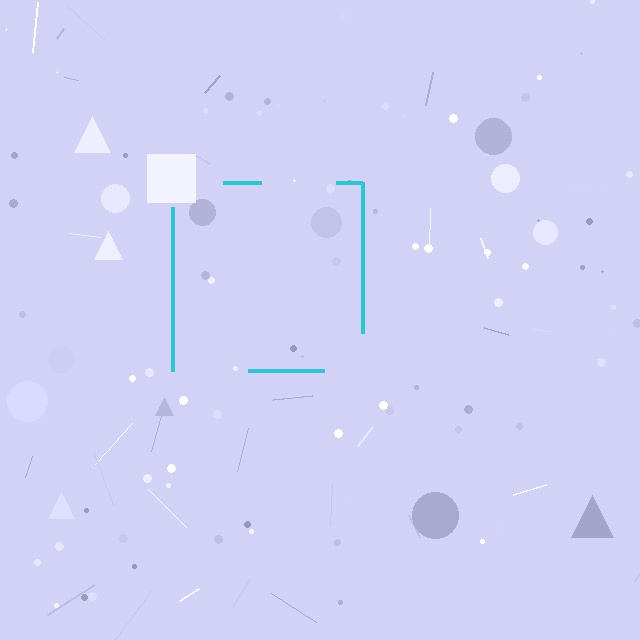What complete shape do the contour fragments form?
The contour fragments form a square.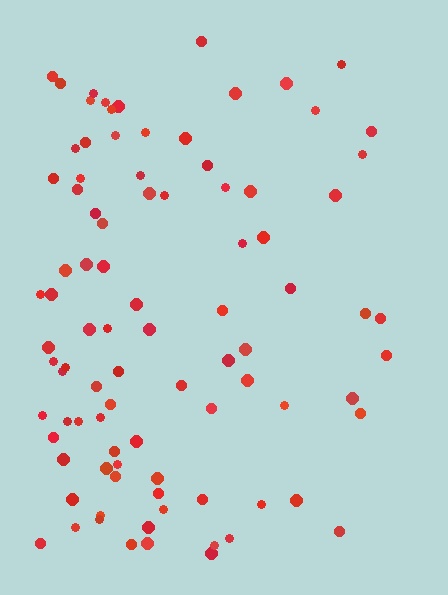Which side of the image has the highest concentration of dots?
The left.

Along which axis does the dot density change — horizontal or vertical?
Horizontal.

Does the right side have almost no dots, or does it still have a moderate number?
Still a moderate number, just noticeably fewer than the left.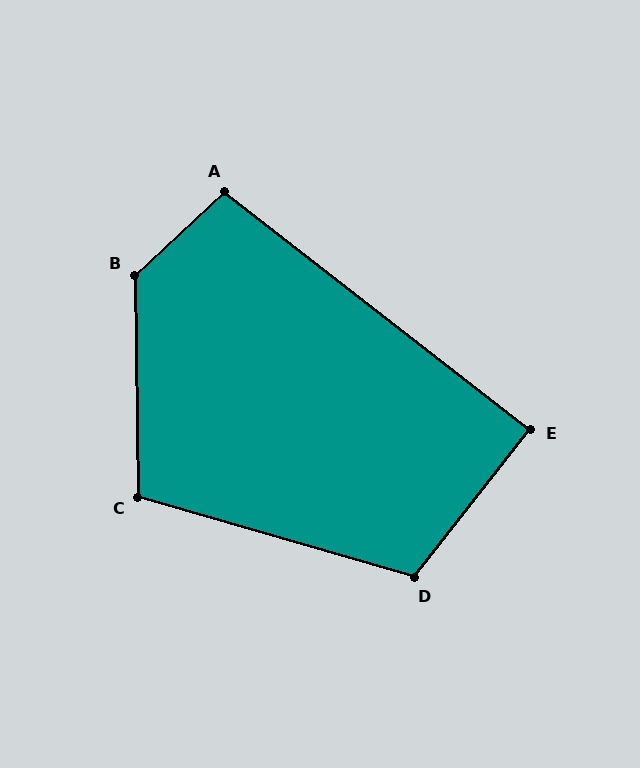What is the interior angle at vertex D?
Approximately 112 degrees (obtuse).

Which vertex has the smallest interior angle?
E, at approximately 90 degrees.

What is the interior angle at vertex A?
Approximately 99 degrees (obtuse).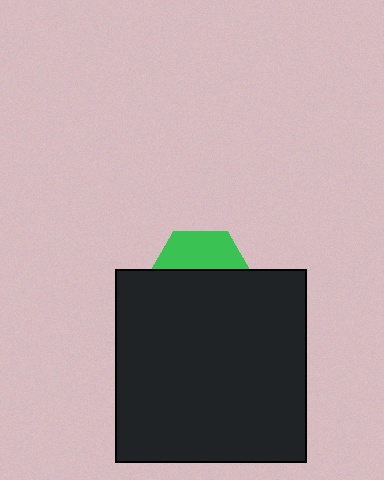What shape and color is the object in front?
The object in front is a black rectangle.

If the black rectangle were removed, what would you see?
You would see the complete green hexagon.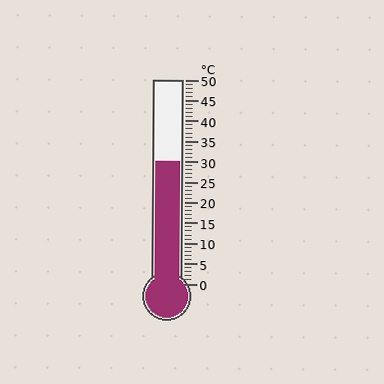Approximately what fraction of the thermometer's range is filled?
The thermometer is filled to approximately 60% of its range.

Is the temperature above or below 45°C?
The temperature is below 45°C.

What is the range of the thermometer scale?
The thermometer scale ranges from 0°C to 50°C.